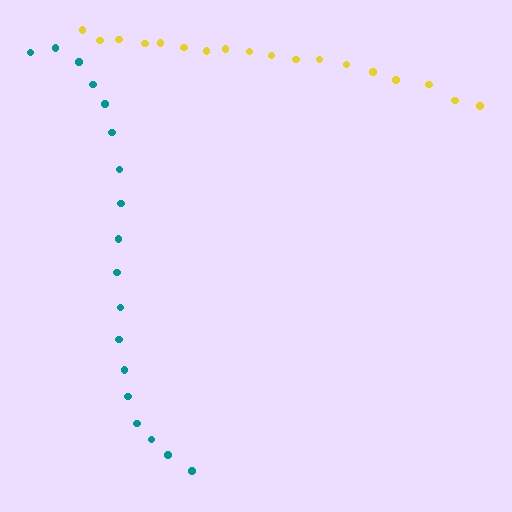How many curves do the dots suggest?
There are 2 distinct paths.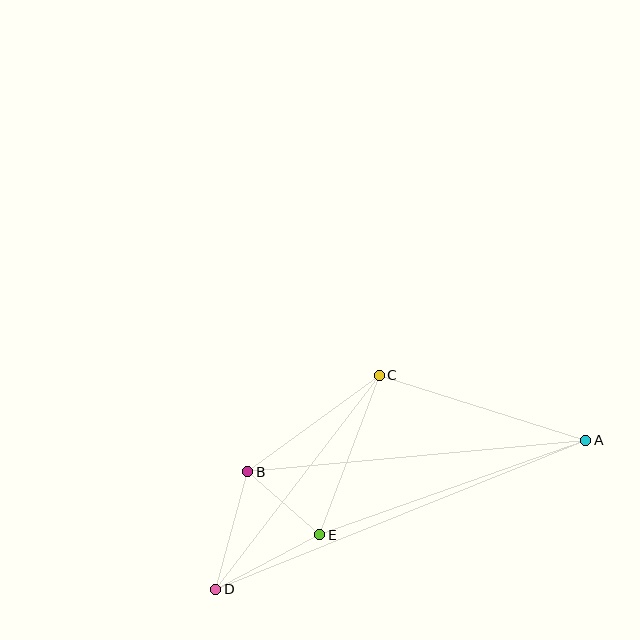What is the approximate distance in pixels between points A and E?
The distance between A and E is approximately 282 pixels.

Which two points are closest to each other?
Points B and E are closest to each other.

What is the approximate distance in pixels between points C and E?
The distance between C and E is approximately 170 pixels.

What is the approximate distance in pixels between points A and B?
The distance between A and B is approximately 340 pixels.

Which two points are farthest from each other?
Points A and D are farthest from each other.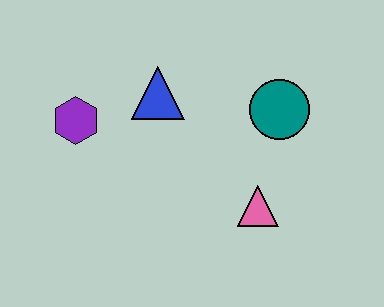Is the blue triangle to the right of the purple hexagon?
Yes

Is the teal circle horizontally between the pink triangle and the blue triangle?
No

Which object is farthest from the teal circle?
The purple hexagon is farthest from the teal circle.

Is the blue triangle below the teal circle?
No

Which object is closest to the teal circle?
The pink triangle is closest to the teal circle.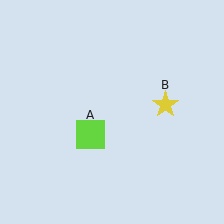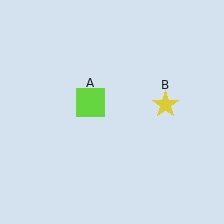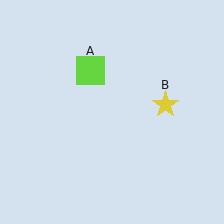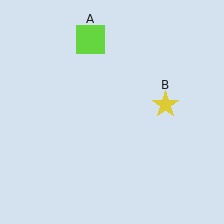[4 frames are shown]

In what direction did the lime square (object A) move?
The lime square (object A) moved up.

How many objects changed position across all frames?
1 object changed position: lime square (object A).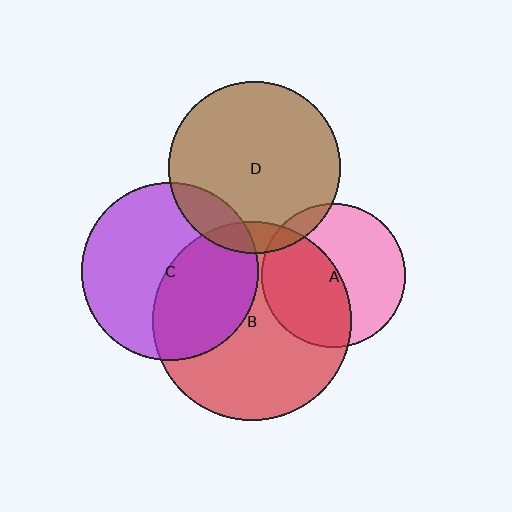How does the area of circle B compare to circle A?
Approximately 1.9 times.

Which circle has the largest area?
Circle B (red).